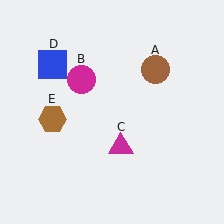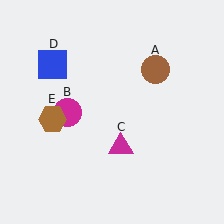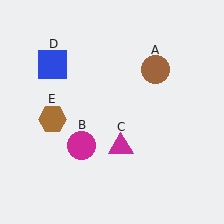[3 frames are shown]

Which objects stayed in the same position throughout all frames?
Brown circle (object A) and magenta triangle (object C) and blue square (object D) and brown hexagon (object E) remained stationary.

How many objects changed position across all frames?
1 object changed position: magenta circle (object B).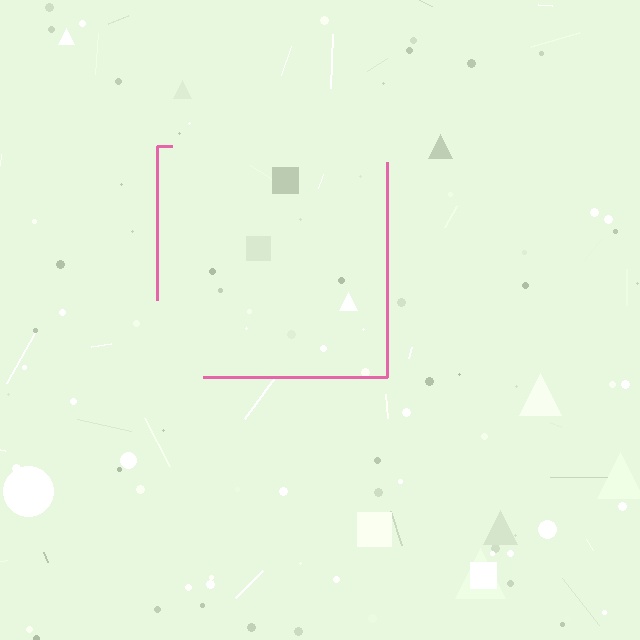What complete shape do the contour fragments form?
The contour fragments form a square.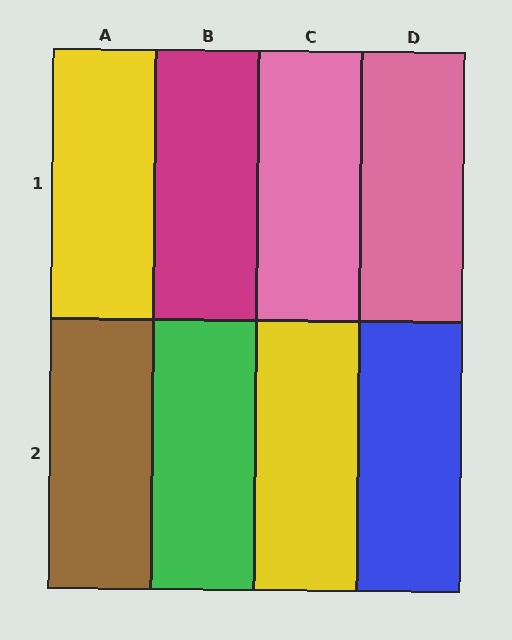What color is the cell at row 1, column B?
Magenta.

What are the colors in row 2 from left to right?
Brown, green, yellow, blue.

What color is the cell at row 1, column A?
Yellow.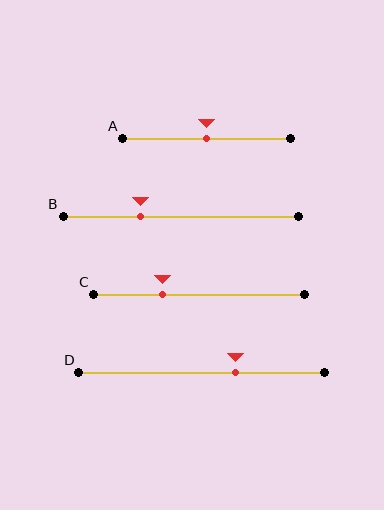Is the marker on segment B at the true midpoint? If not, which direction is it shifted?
No, the marker on segment B is shifted to the left by about 17% of the segment length.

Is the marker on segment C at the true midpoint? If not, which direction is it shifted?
No, the marker on segment C is shifted to the left by about 17% of the segment length.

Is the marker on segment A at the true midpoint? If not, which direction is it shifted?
Yes, the marker on segment A is at the true midpoint.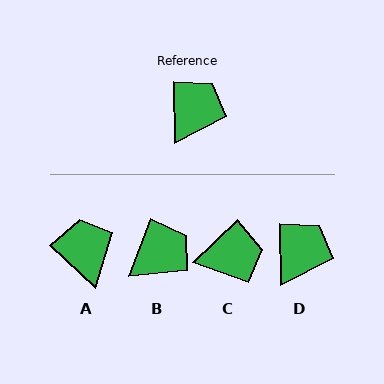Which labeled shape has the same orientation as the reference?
D.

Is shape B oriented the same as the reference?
No, it is off by about 22 degrees.